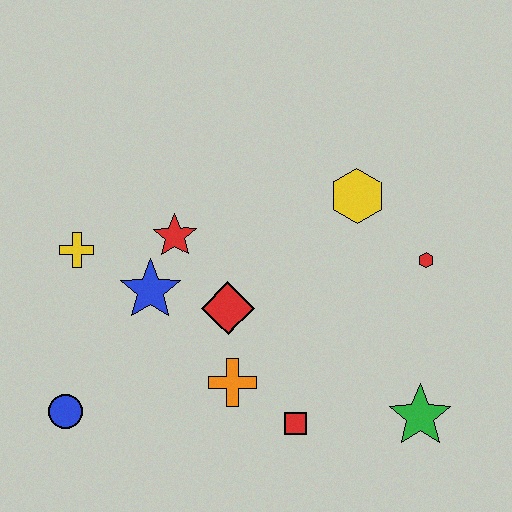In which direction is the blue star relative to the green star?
The blue star is to the left of the green star.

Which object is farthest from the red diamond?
The green star is farthest from the red diamond.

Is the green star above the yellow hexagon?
No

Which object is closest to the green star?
The red square is closest to the green star.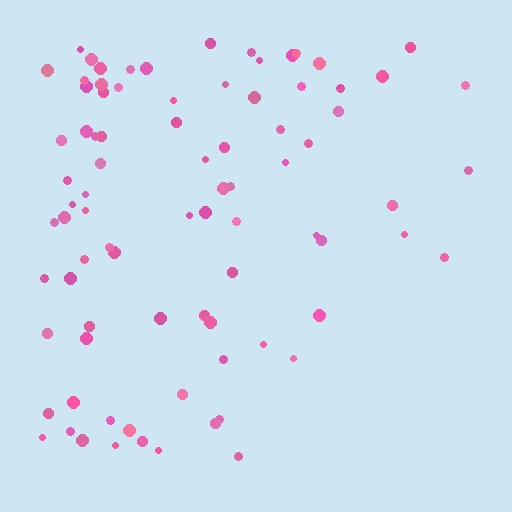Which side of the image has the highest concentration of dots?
The left.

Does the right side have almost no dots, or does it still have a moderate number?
Still a moderate number, just noticeably fewer than the left.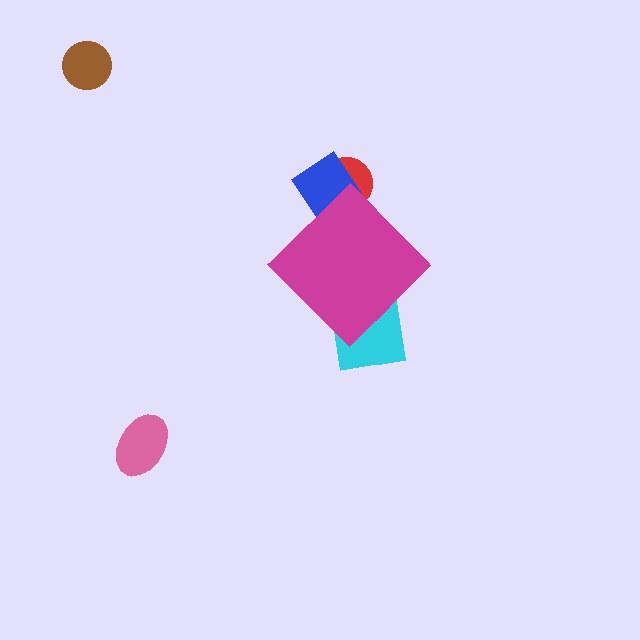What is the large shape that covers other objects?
A magenta diamond.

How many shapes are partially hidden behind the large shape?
3 shapes are partially hidden.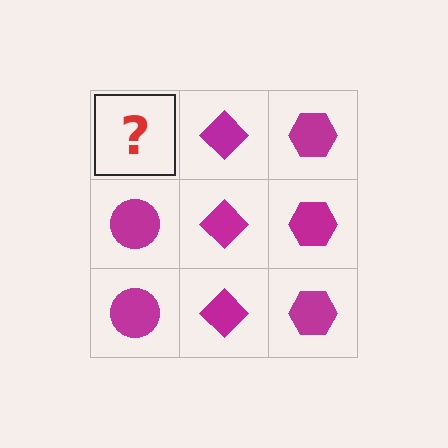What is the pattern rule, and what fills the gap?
The rule is that each column has a consistent shape. The gap should be filled with a magenta circle.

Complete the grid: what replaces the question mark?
The question mark should be replaced with a magenta circle.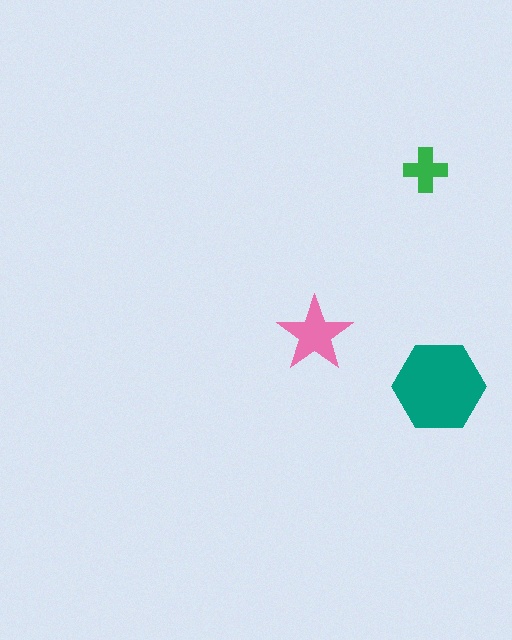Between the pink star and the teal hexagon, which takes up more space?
The teal hexagon.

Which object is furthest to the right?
The teal hexagon is rightmost.